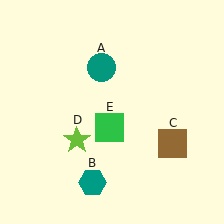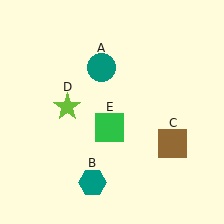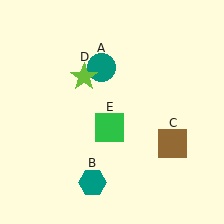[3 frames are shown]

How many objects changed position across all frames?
1 object changed position: lime star (object D).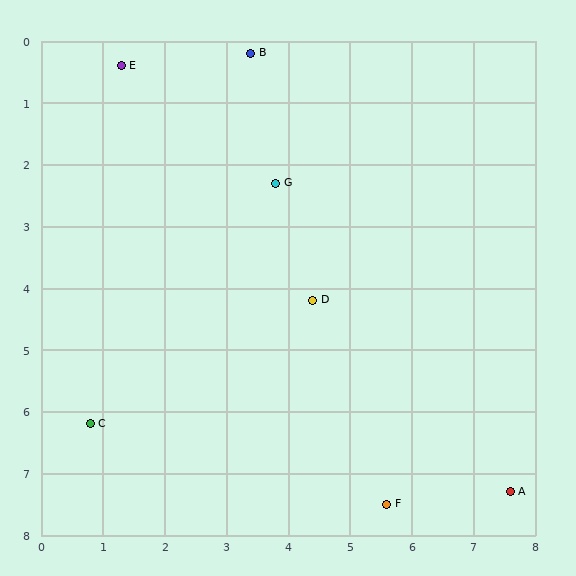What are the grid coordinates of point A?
Point A is at approximately (7.6, 7.3).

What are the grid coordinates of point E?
Point E is at approximately (1.3, 0.4).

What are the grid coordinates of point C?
Point C is at approximately (0.8, 6.2).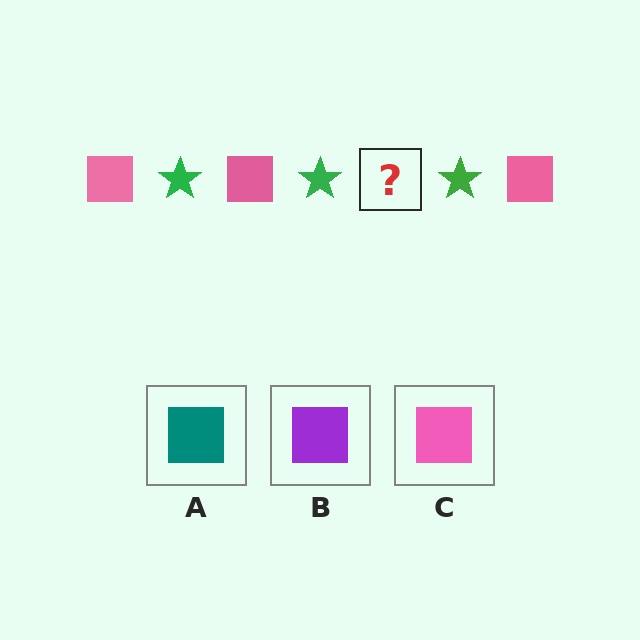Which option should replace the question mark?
Option C.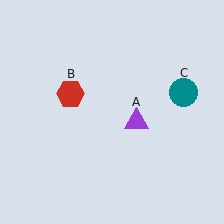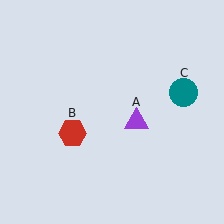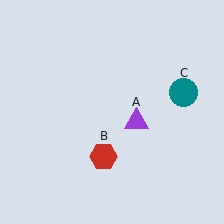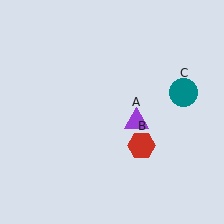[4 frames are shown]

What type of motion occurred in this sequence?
The red hexagon (object B) rotated counterclockwise around the center of the scene.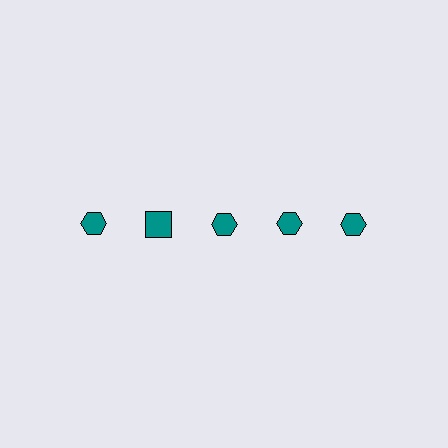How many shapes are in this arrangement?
There are 5 shapes arranged in a grid pattern.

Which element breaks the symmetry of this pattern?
The teal square in the top row, second from left column breaks the symmetry. All other shapes are teal hexagons.